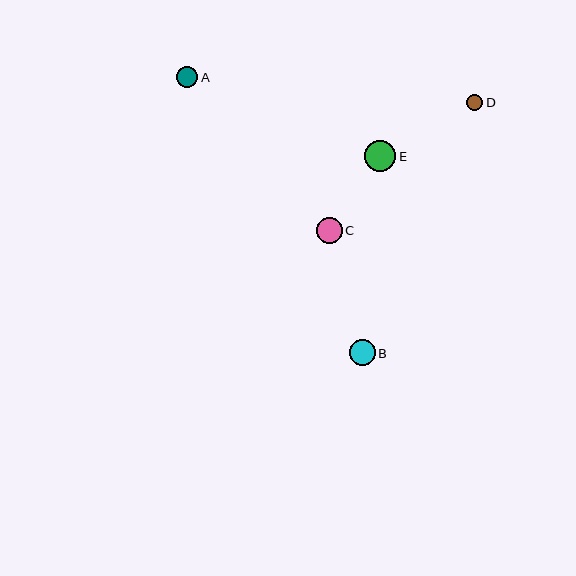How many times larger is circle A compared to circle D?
Circle A is approximately 1.3 times the size of circle D.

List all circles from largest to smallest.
From largest to smallest: E, B, C, A, D.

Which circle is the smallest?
Circle D is the smallest with a size of approximately 16 pixels.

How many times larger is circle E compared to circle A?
Circle E is approximately 1.4 times the size of circle A.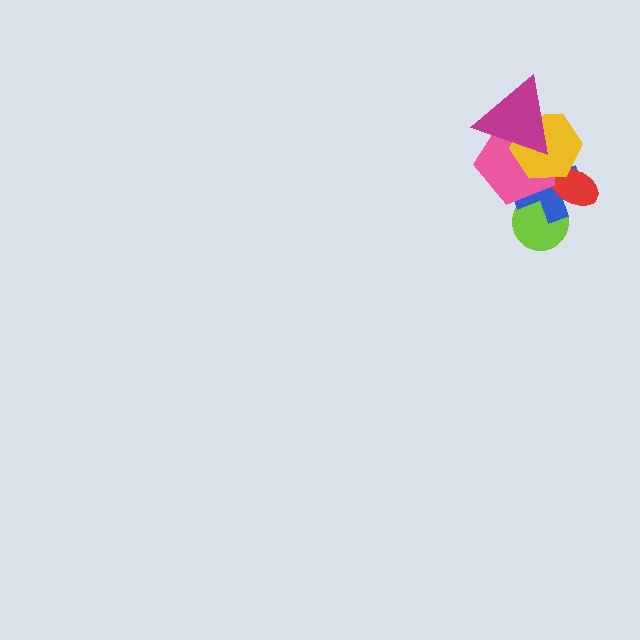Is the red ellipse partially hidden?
Yes, it is partially covered by another shape.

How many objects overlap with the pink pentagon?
4 objects overlap with the pink pentagon.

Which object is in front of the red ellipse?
The yellow hexagon is in front of the red ellipse.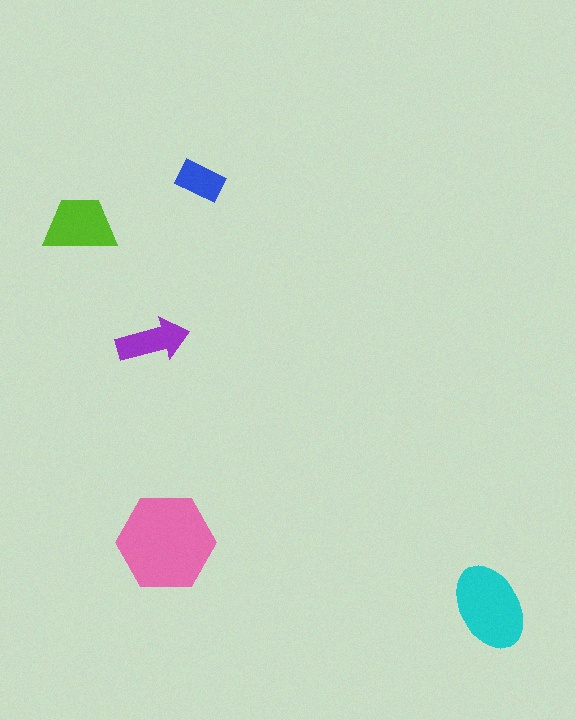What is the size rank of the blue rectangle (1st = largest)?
5th.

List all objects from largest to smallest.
The pink hexagon, the cyan ellipse, the lime trapezoid, the purple arrow, the blue rectangle.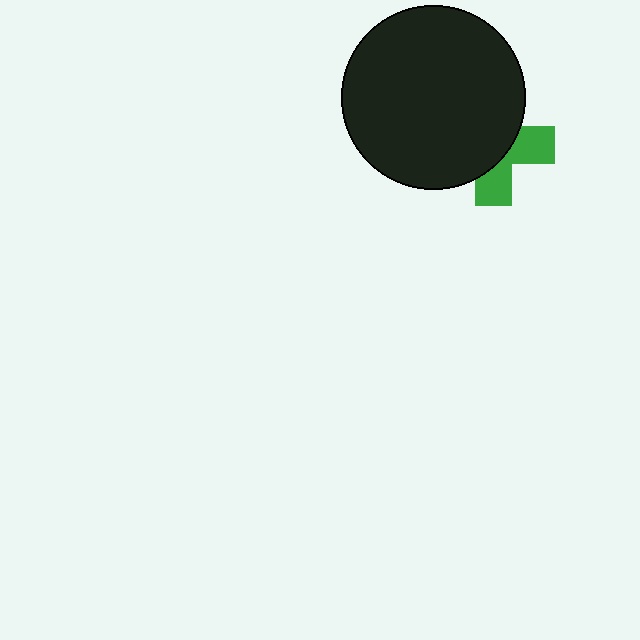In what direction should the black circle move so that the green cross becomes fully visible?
The black circle should move toward the upper-left. That is the shortest direction to clear the overlap and leave the green cross fully visible.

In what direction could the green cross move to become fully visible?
The green cross could move toward the lower-right. That would shift it out from behind the black circle entirely.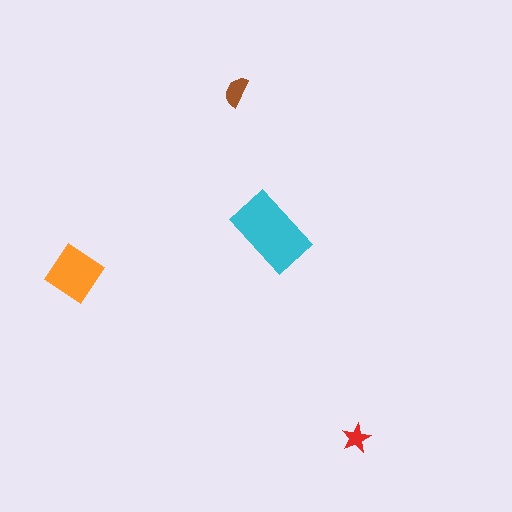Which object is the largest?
The cyan rectangle.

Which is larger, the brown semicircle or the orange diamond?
The orange diamond.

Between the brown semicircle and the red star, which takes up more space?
The brown semicircle.